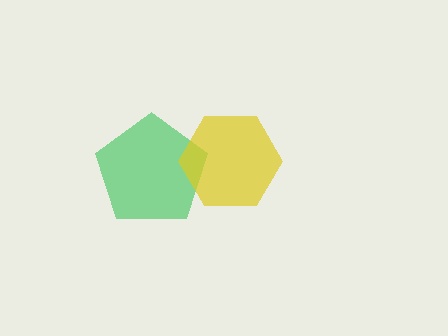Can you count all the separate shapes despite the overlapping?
Yes, there are 2 separate shapes.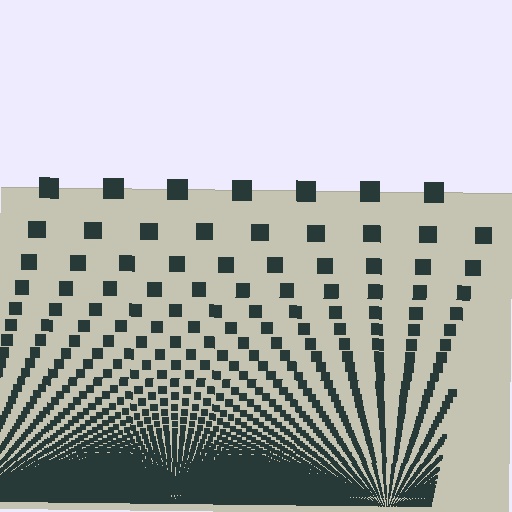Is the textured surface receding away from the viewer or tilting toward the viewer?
The surface appears to tilt toward the viewer. Texture elements get larger and sparser toward the top.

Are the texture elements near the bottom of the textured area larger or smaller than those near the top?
Smaller. The gradient is inverted — elements near the bottom are smaller and denser.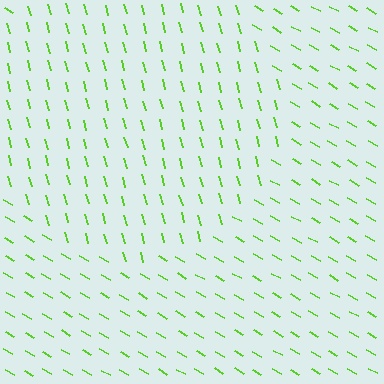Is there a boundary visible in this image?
Yes, there is a texture boundary formed by a change in line orientation.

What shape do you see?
I see a circle.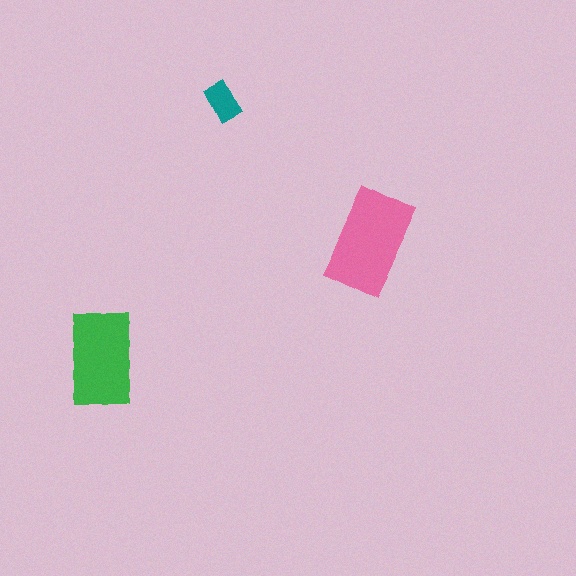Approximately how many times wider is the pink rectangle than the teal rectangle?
About 2.5 times wider.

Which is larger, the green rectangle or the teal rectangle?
The green one.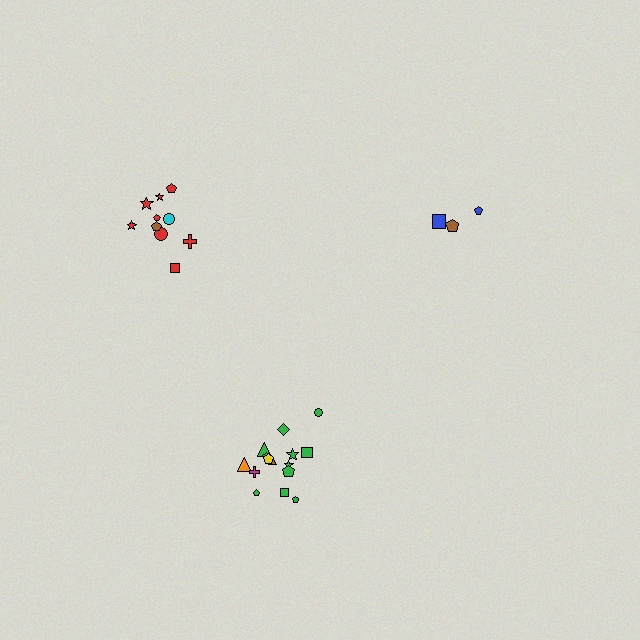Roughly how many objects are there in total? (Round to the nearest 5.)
Roughly 30 objects in total.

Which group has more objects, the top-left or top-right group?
The top-left group.